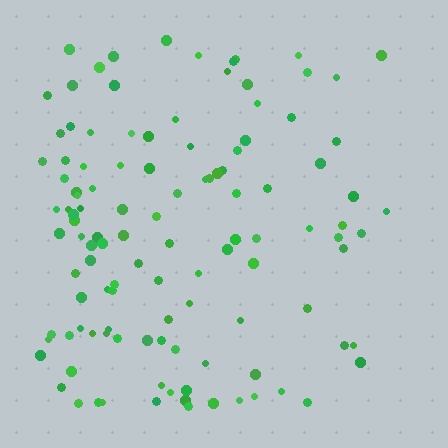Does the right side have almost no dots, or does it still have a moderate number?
Still a moderate number, just noticeably fewer than the left.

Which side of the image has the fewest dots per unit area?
The right.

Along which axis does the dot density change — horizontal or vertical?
Horizontal.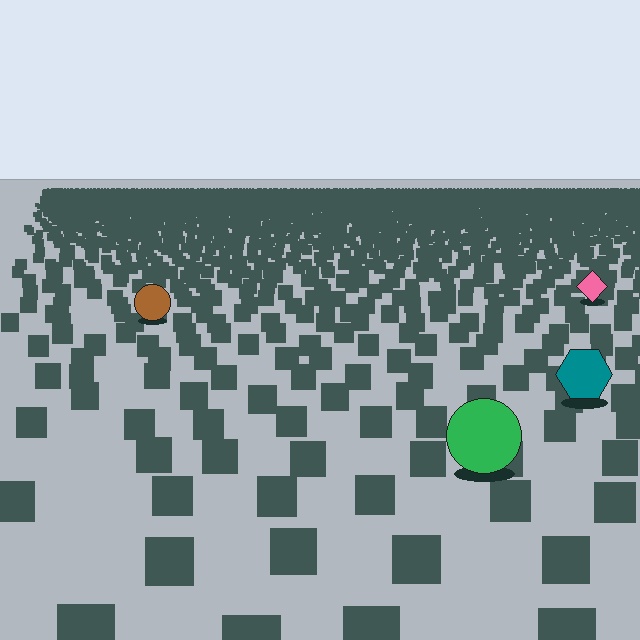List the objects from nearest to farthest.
From nearest to farthest: the green circle, the teal hexagon, the brown circle, the pink diamond.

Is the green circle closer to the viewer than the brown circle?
Yes. The green circle is closer — you can tell from the texture gradient: the ground texture is coarser near it.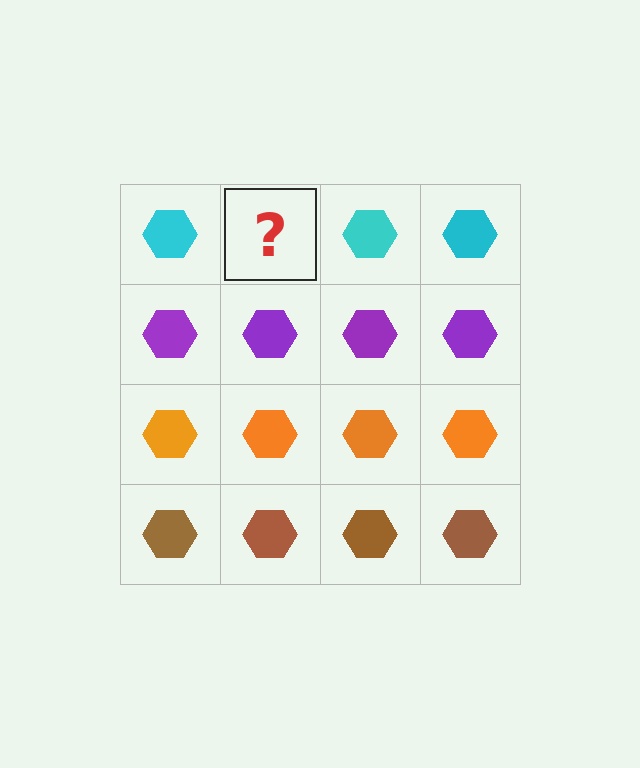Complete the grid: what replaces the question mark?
The question mark should be replaced with a cyan hexagon.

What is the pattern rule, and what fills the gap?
The rule is that each row has a consistent color. The gap should be filled with a cyan hexagon.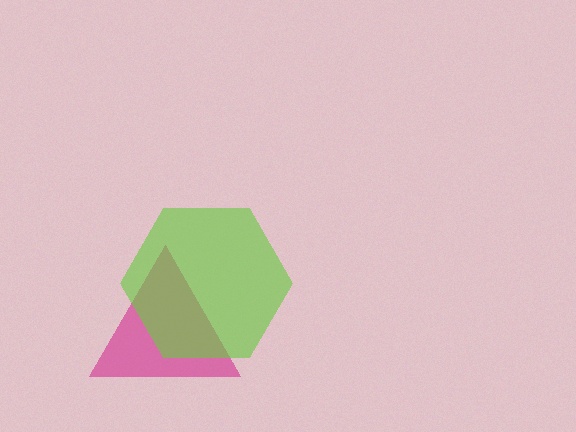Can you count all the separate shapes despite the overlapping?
Yes, there are 2 separate shapes.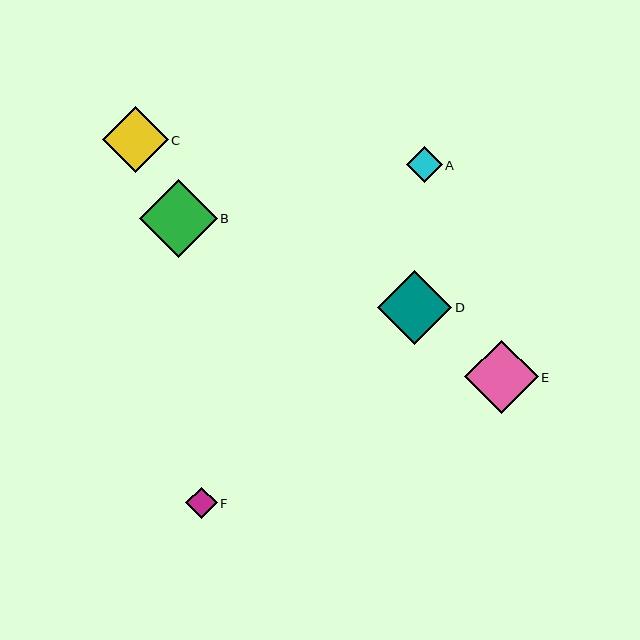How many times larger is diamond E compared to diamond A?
Diamond E is approximately 2.1 times the size of diamond A.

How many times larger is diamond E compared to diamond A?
Diamond E is approximately 2.1 times the size of diamond A.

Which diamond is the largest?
Diamond B is the largest with a size of approximately 77 pixels.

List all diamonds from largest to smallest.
From largest to smallest: B, D, E, C, A, F.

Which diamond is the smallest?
Diamond F is the smallest with a size of approximately 32 pixels.